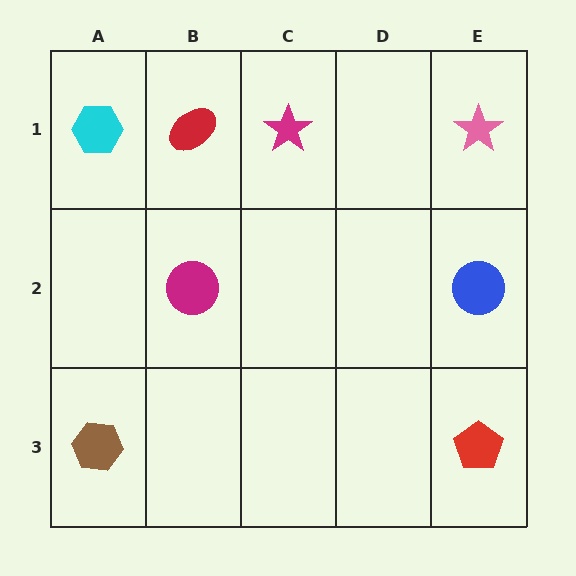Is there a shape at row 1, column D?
No, that cell is empty.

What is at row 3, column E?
A red pentagon.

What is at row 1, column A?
A cyan hexagon.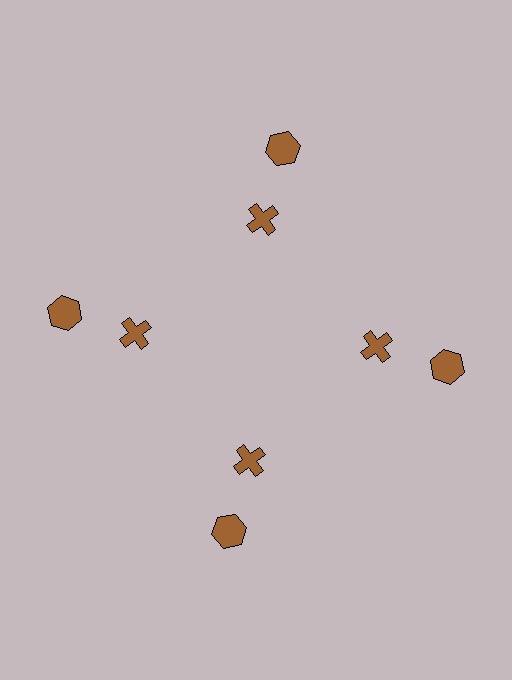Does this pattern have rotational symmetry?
Yes, this pattern has 4-fold rotational symmetry. It looks the same after rotating 90 degrees around the center.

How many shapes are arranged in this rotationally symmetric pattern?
There are 8 shapes, arranged in 4 groups of 2.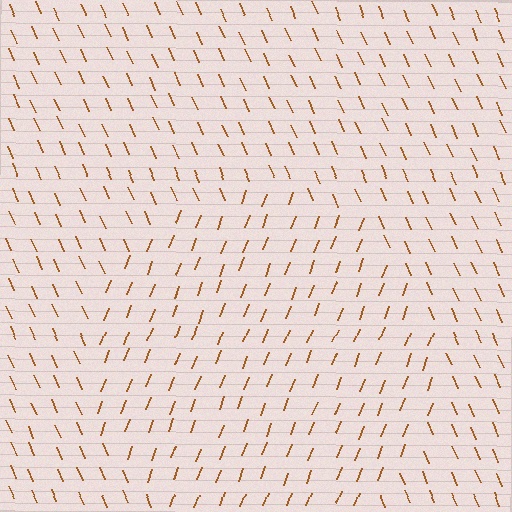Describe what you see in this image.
The image is filled with small brown line segments. A circle region in the image has lines oriented differently from the surrounding lines, creating a visible texture boundary.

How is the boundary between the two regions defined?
The boundary is defined purely by a change in line orientation (approximately 45 degrees difference). All lines are the same color and thickness.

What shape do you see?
I see a circle.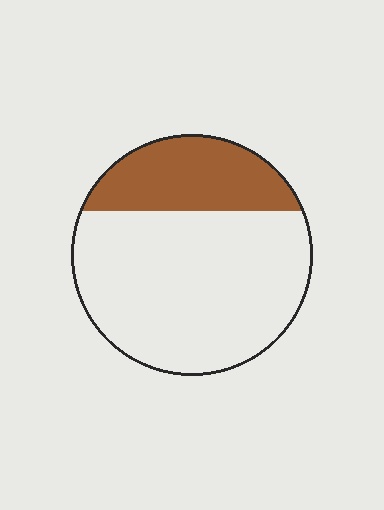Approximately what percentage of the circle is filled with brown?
Approximately 25%.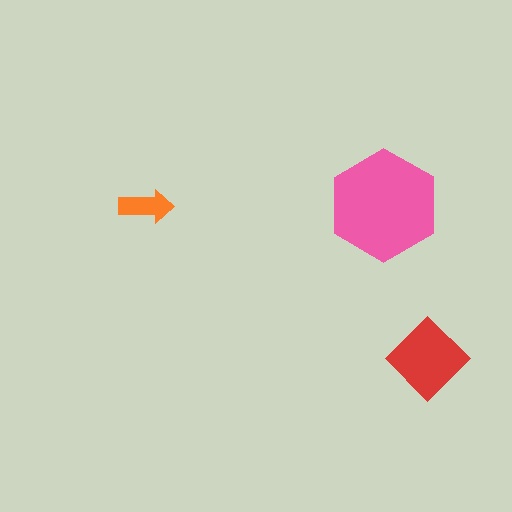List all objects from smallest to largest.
The orange arrow, the red diamond, the pink hexagon.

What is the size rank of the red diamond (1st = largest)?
2nd.